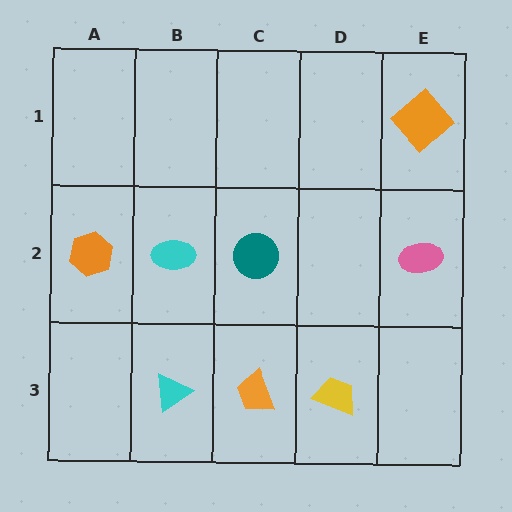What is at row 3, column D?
A yellow trapezoid.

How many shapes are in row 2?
4 shapes.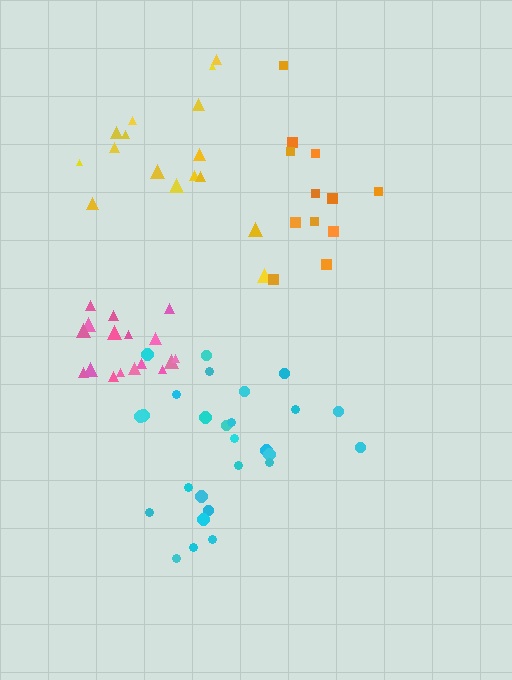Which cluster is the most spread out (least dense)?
Orange.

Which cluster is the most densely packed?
Pink.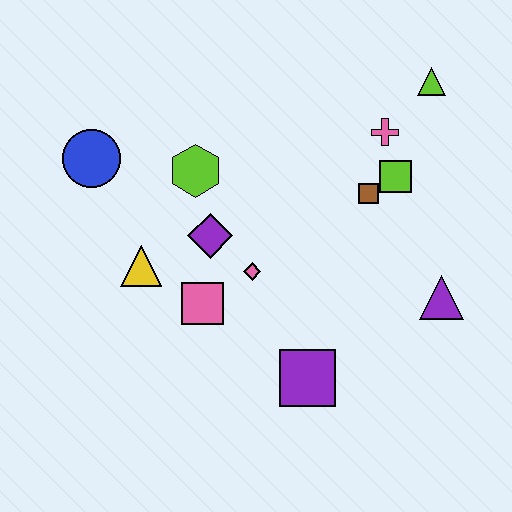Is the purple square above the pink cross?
No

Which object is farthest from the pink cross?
The blue circle is farthest from the pink cross.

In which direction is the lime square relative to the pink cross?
The lime square is below the pink cross.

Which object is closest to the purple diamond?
The pink diamond is closest to the purple diamond.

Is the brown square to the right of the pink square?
Yes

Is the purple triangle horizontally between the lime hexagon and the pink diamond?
No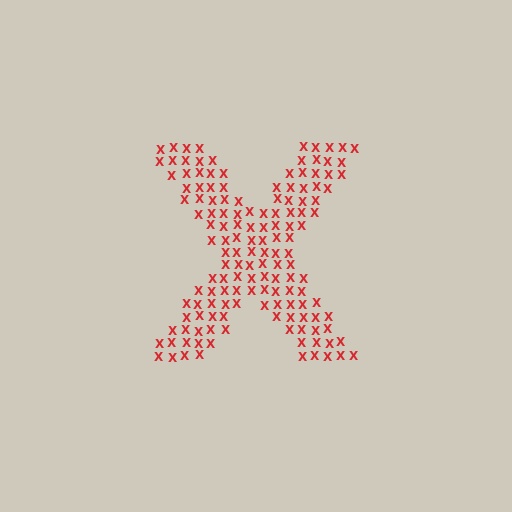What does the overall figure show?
The overall figure shows the letter X.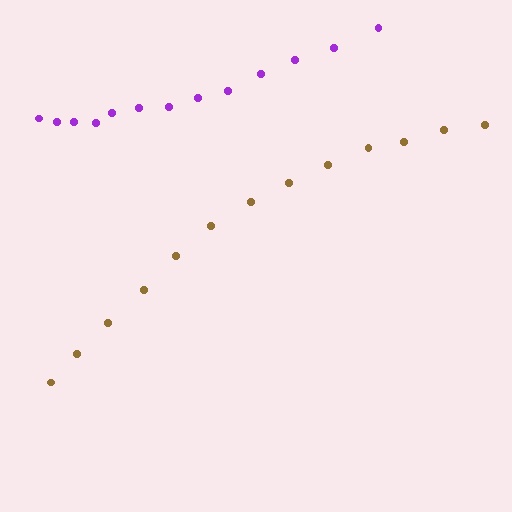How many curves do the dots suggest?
There are 2 distinct paths.